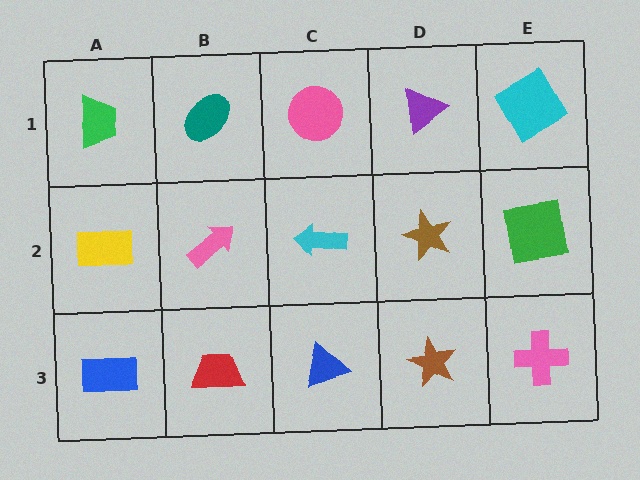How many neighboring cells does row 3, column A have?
2.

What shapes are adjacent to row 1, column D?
A brown star (row 2, column D), a pink circle (row 1, column C), a cyan diamond (row 1, column E).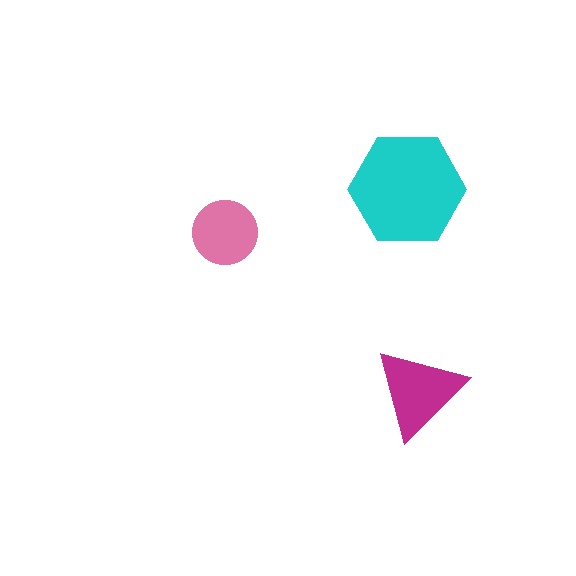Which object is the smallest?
The pink circle.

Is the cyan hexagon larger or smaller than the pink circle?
Larger.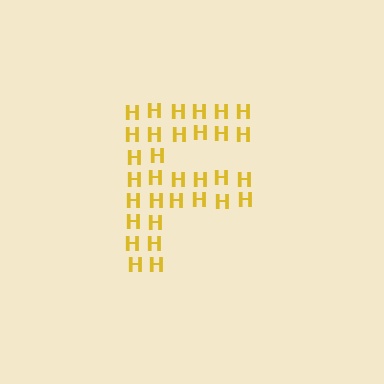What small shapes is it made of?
It is made of small letter H's.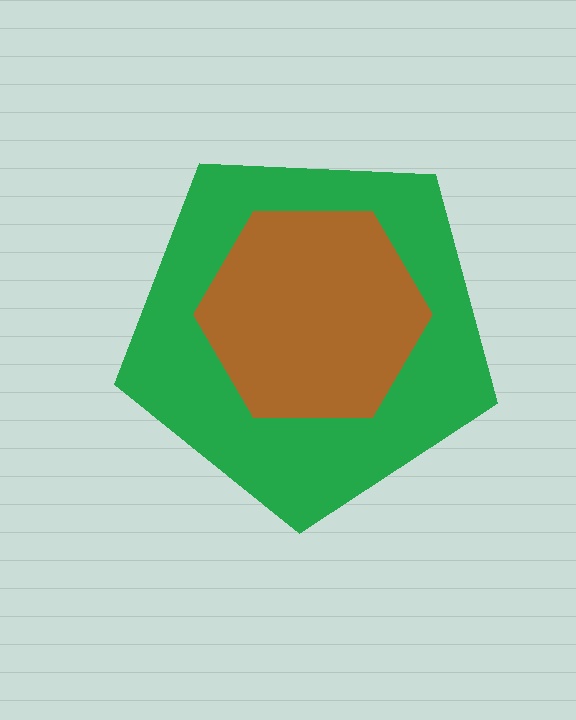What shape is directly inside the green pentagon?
The brown hexagon.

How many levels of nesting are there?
2.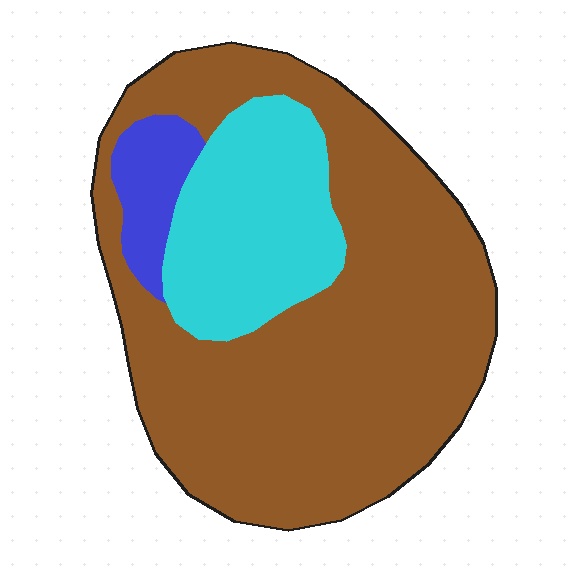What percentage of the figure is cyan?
Cyan covers 22% of the figure.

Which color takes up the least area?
Blue, at roughly 5%.